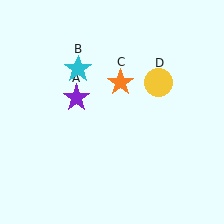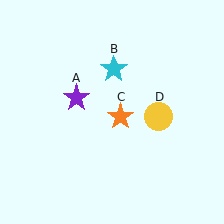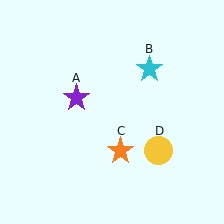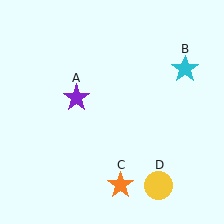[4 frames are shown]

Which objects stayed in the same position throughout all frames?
Purple star (object A) remained stationary.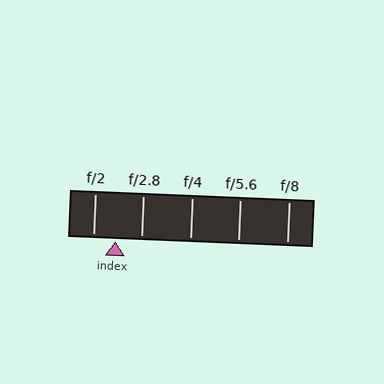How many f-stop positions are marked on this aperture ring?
There are 5 f-stop positions marked.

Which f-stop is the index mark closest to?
The index mark is closest to f/2.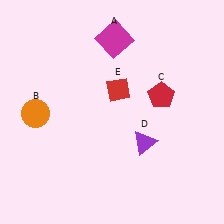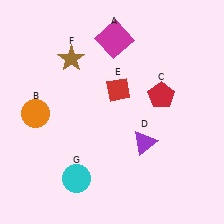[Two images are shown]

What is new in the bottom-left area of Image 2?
A cyan circle (G) was added in the bottom-left area of Image 2.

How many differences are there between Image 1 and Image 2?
There are 2 differences between the two images.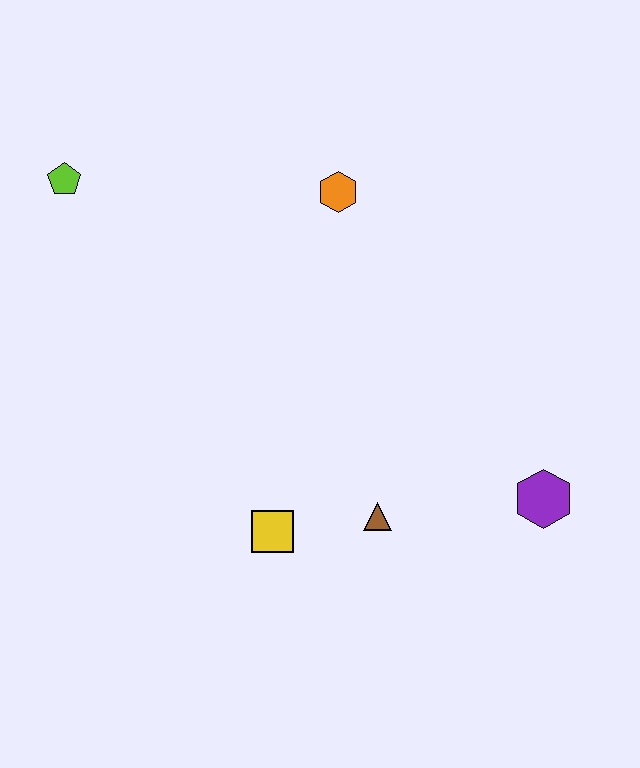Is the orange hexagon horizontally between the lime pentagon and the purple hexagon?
Yes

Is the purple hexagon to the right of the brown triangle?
Yes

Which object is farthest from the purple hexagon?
The lime pentagon is farthest from the purple hexagon.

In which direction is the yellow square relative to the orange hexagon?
The yellow square is below the orange hexagon.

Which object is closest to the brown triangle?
The yellow square is closest to the brown triangle.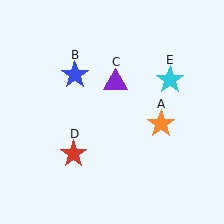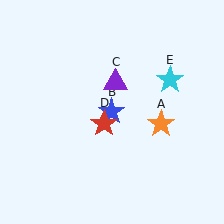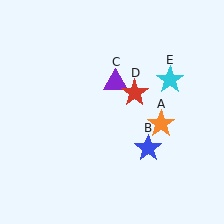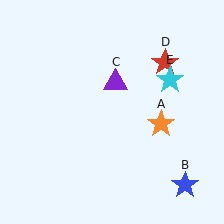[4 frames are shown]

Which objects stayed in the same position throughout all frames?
Orange star (object A) and purple triangle (object C) and cyan star (object E) remained stationary.